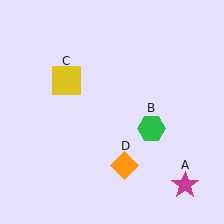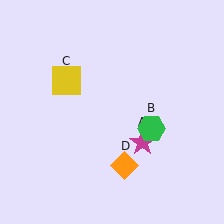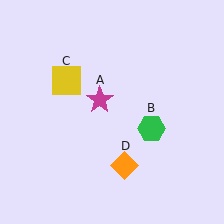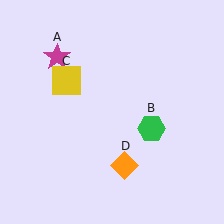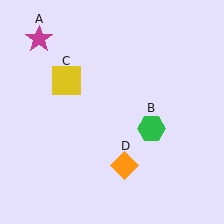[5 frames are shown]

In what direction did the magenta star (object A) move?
The magenta star (object A) moved up and to the left.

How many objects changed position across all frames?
1 object changed position: magenta star (object A).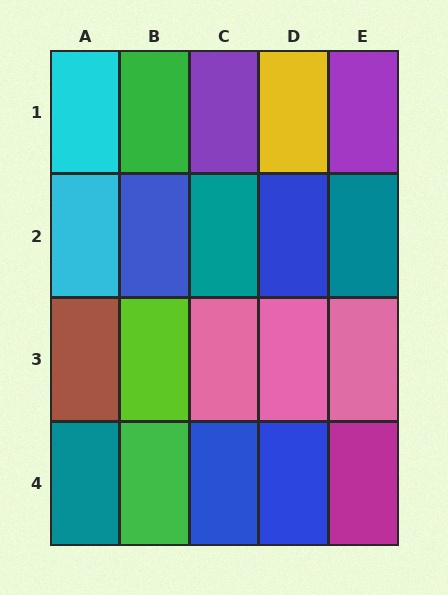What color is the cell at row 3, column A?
Brown.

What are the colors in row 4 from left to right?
Teal, green, blue, blue, magenta.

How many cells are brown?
1 cell is brown.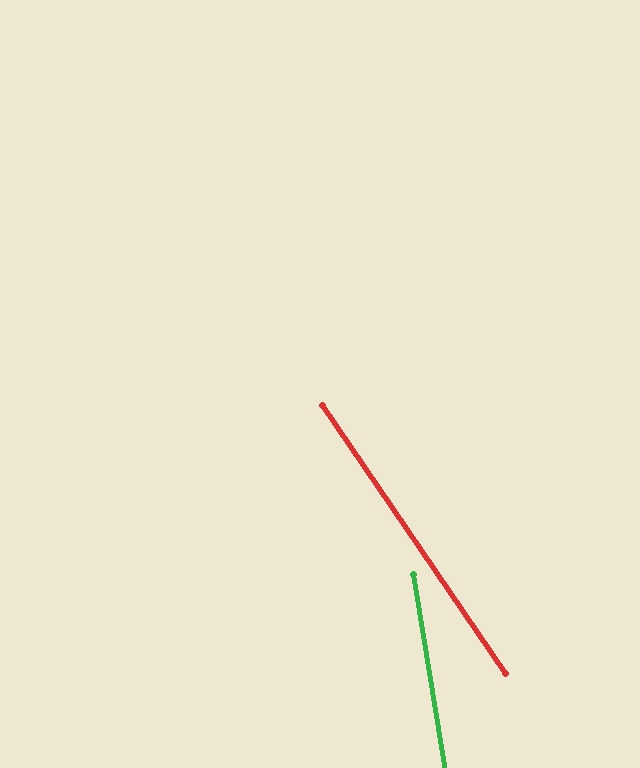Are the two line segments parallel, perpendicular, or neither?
Neither parallel nor perpendicular — they differ by about 25°.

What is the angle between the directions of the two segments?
Approximately 25 degrees.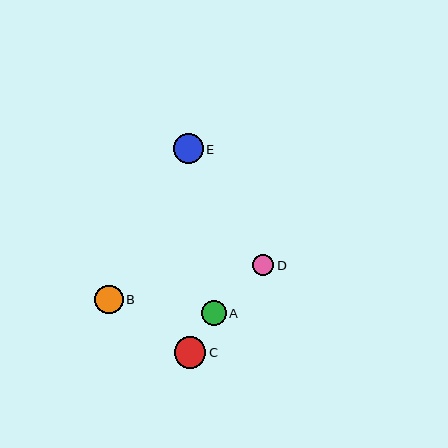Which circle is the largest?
Circle C is the largest with a size of approximately 32 pixels.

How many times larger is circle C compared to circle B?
Circle C is approximately 1.1 times the size of circle B.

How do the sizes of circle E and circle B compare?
Circle E and circle B are approximately the same size.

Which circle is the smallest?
Circle D is the smallest with a size of approximately 21 pixels.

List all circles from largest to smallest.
From largest to smallest: C, E, B, A, D.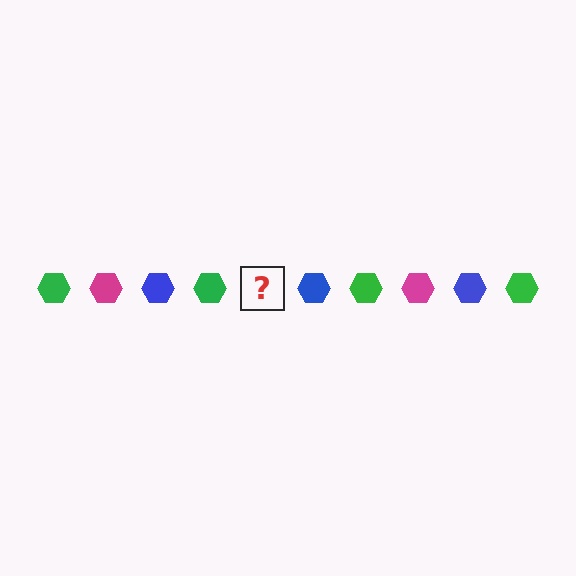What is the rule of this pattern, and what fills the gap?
The rule is that the pattern cycles through green, magenta, blue hexagons. The gap should be filled with a magenta hexagon.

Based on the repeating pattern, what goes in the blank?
The blank should be a magenta hexagon.